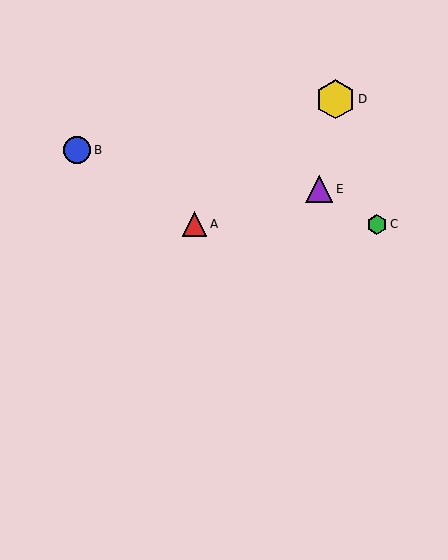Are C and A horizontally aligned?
Yes, both are at y≈224.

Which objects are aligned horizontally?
Objects A, C are aligned horizontally.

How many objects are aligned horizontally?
2 objects (A, C) are aligned horizontally.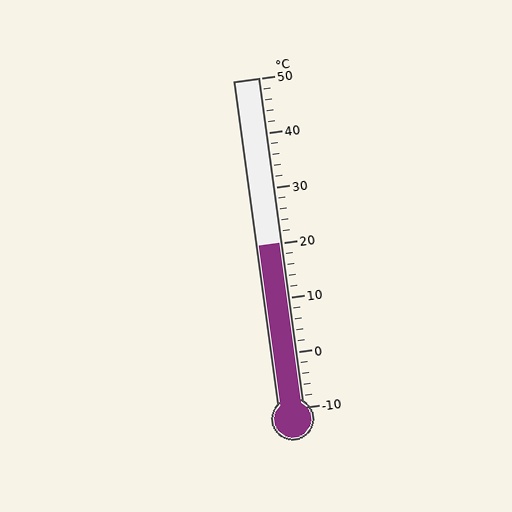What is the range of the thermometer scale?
The thermometer scale ranges from -10°C to 50°C.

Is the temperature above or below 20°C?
The temperature is at 20°C.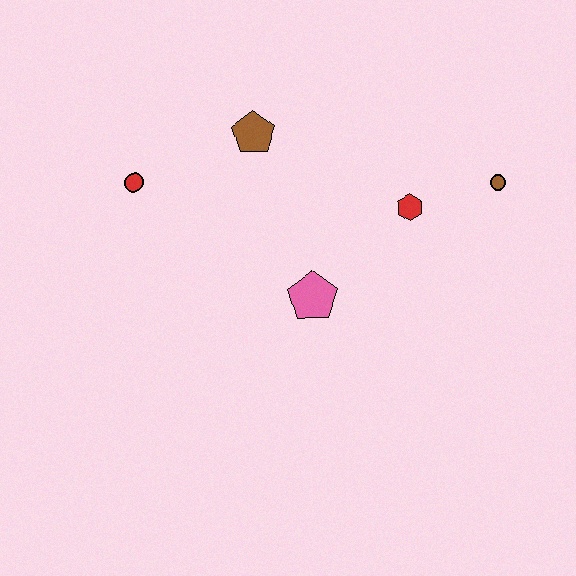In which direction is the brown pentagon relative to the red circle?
The brown pentagon is to the right of the red circle.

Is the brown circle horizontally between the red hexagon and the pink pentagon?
No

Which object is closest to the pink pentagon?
The red hexagon is closest to the pink pentagon.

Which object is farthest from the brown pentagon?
The brown circle is farthest from the brown pentagon.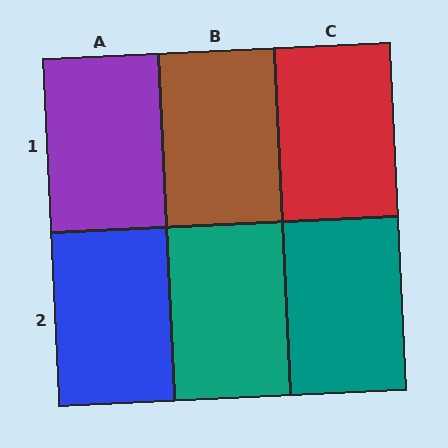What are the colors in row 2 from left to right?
Blue, teal, teal.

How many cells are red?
1 cell is red.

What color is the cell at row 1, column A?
Purple.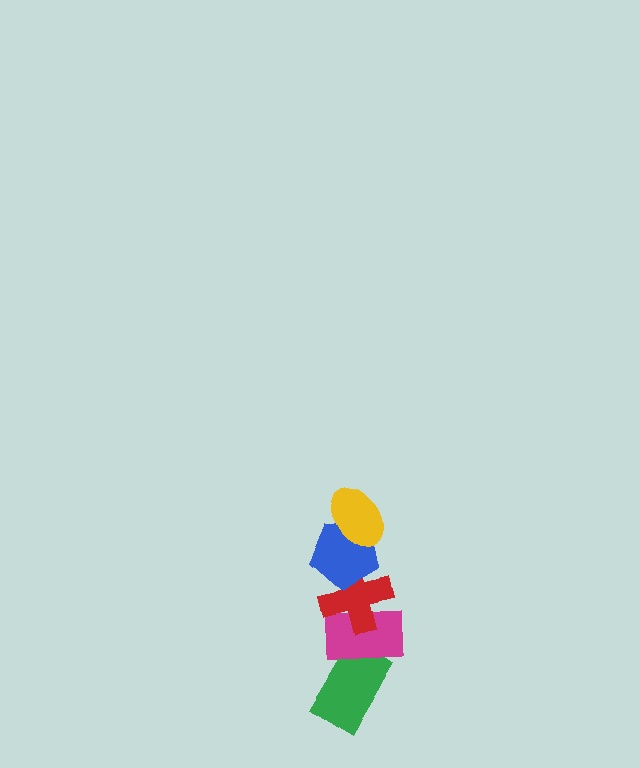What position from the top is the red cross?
The red cross is 3rd from the top.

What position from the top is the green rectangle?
The green rectangle is 5th from the top.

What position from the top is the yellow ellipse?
The yellow ellipse is 1st from the top.